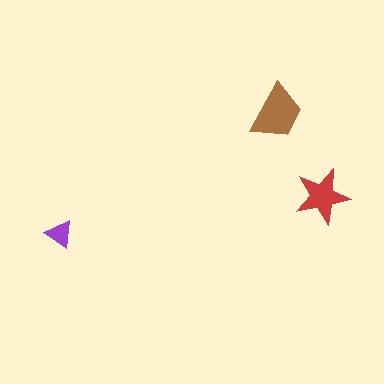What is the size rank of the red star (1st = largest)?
2nd.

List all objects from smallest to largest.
The purple triangle, the red star, the brown trapezoid.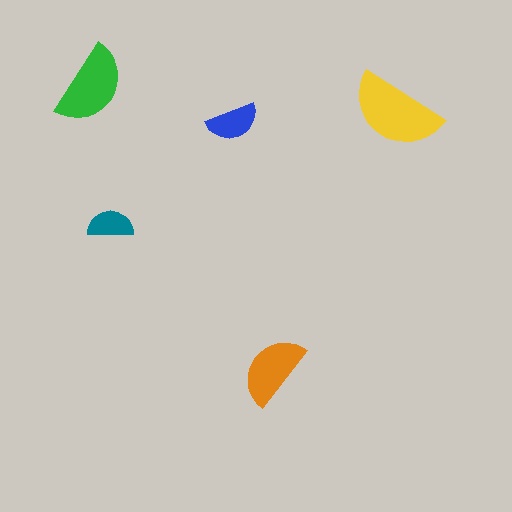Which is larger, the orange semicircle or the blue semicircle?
The orange one.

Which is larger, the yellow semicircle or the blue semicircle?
The yellow one.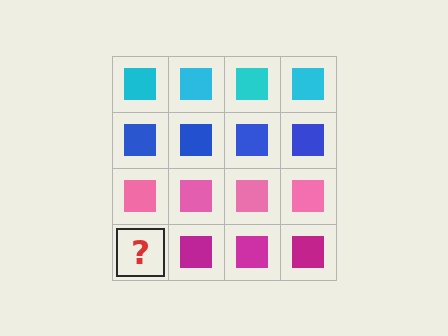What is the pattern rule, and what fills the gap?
The rule is that each row has a consistent color. The gap should be filled with a magenta square.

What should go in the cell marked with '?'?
The missing cell should contain a magenta square.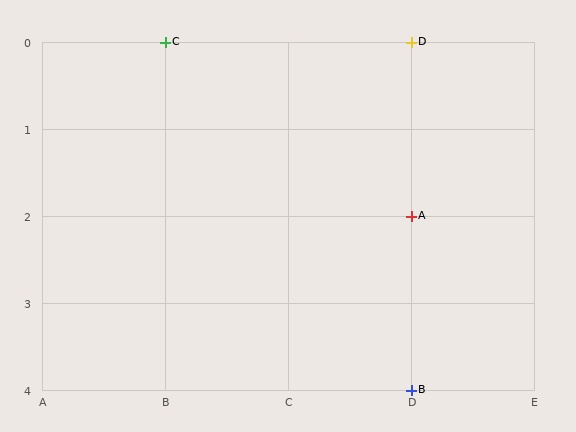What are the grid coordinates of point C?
Point C is at grid coordinates (B, 0).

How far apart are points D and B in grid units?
Points D and B are 4 rows apart.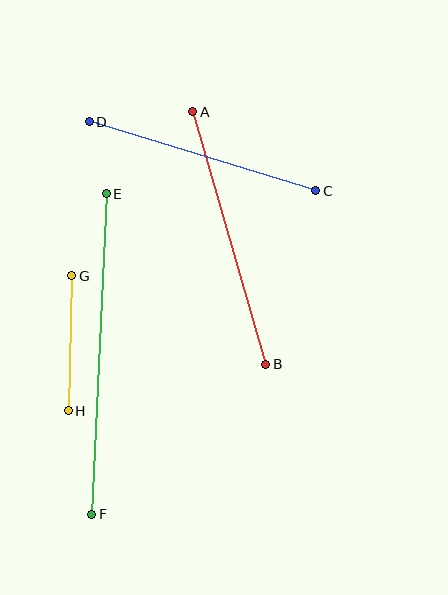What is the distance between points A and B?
The distance is approximately 263 pixels.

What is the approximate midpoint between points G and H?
The midpoint is at approximately (70, 343) pixels.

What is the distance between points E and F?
The distance is approximately 321 pixels.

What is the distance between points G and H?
The distance is approximately 135 pixels.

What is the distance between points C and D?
The distance is approximately 237 pixels.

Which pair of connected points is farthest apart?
Points E and F are farthest apart.